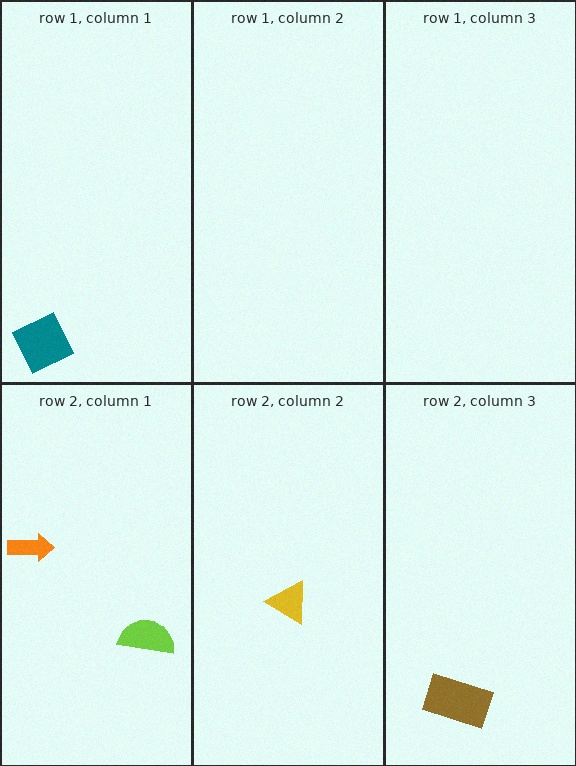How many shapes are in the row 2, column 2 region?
1.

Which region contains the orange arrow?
The row 2, column 1 region.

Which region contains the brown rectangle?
The row 2, column 3 region.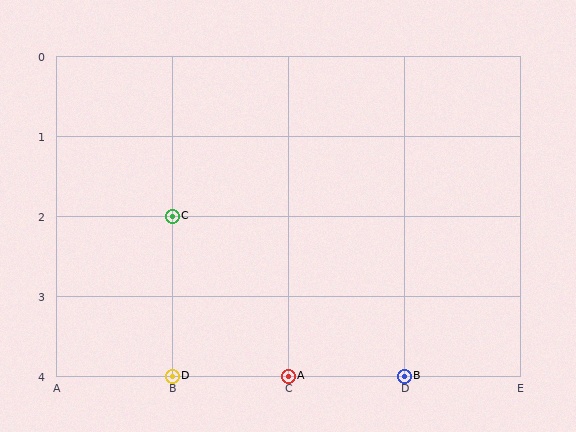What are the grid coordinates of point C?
Point C is at grid coordinates (B, 2).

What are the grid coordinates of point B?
Point B is at grid coordinates (D, 4).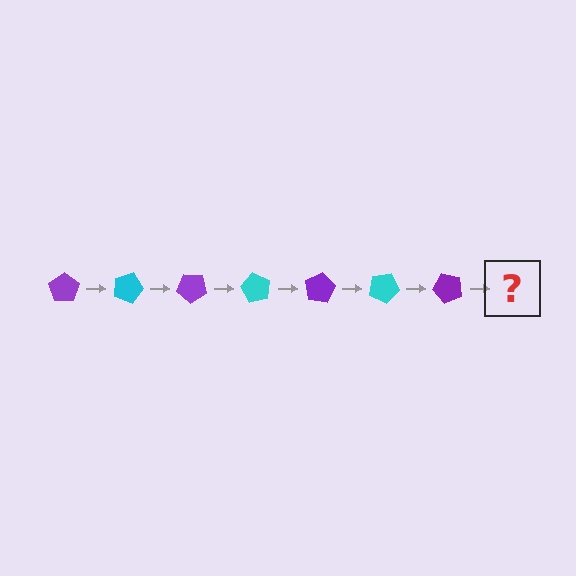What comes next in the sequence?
The next element should be a cyan pentagon, rotated 140 degrees from the start.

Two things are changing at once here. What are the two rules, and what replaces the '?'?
The two rules are that it rotates 20 degrees each step and the color cycles through purple and cyan. The '?' should be a cyan pentagon, rotated 140 degrees from the start.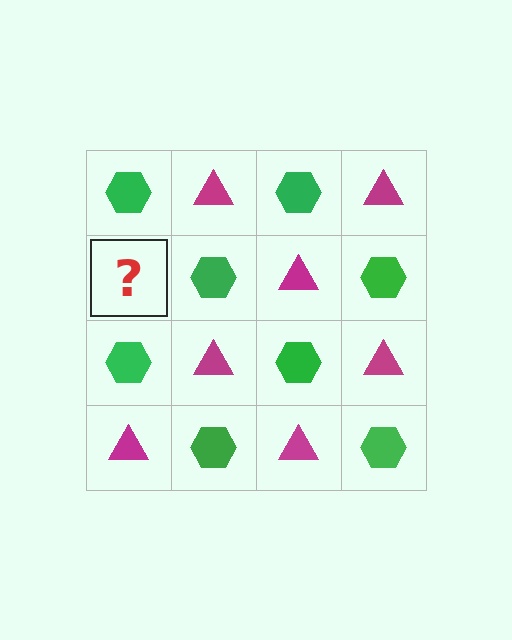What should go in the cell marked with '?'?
The missing cell should contain a magenta triangle.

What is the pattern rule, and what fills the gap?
The rule is that it alternates green hexagon and magenta triangle in a checkerboard pattern. The gap should be filled with a magenta triangle.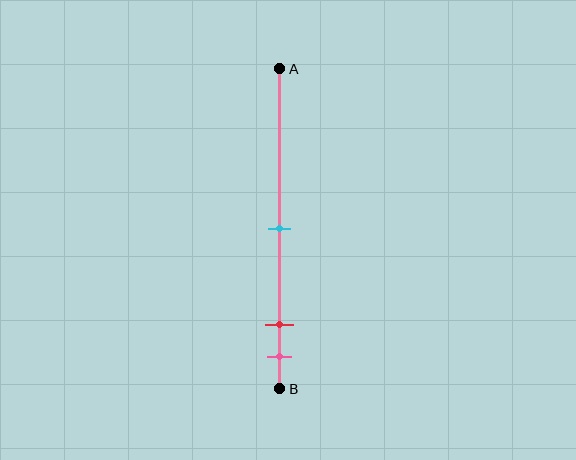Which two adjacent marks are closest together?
The red and pink marks are the closest adjacent pair.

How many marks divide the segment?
There are 3 marks dividing the segment.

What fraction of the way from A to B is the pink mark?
The pink mark is approximately 90% (0.9) of the way from A to B.